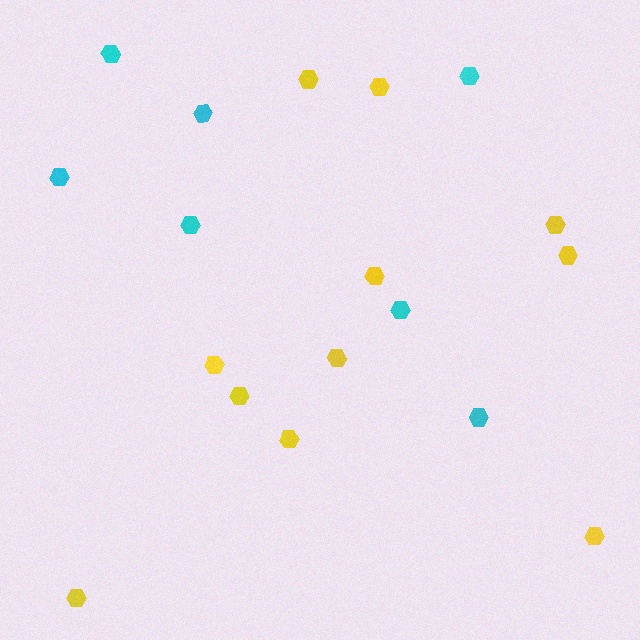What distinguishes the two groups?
There are 2 groups: one group of cyan hexagons (7) and one group of yellow hexagons (11).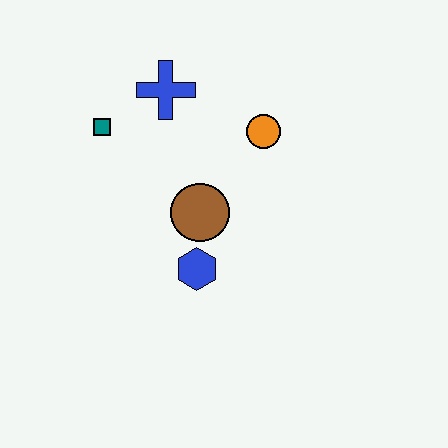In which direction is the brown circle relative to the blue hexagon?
The brown circle is above the blue hexagon.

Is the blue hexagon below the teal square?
Yes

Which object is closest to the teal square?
The blue cross is closest to the teal square.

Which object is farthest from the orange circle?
The teal square is farthest from the orange circle.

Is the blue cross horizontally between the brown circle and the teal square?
Yes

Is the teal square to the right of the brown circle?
No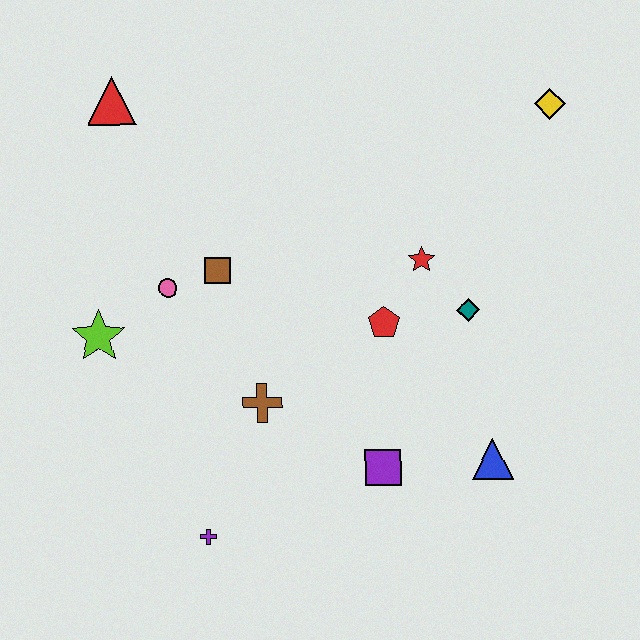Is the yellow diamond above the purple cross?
Yes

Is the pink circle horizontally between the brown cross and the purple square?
No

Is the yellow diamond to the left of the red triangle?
No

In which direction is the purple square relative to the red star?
The purple square is below the red star.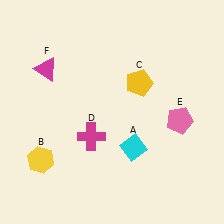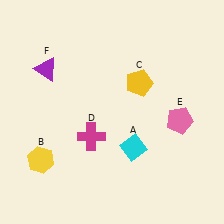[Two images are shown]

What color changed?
The triangle (F) changed from magenta in Image 1 to purple in Image 2.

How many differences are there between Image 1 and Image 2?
There is 1 difference between the two images.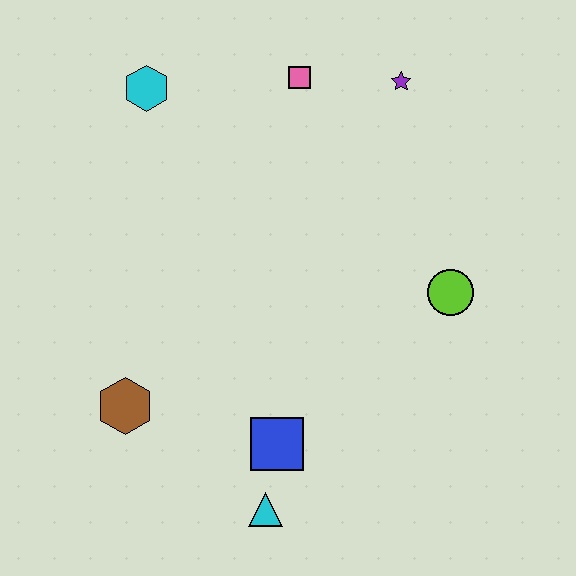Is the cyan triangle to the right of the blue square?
No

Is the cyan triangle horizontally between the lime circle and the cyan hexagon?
Yes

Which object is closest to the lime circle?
The purple star is closest to the lime circle.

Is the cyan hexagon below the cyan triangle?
No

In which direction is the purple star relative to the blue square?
The purple star is above the blue square.